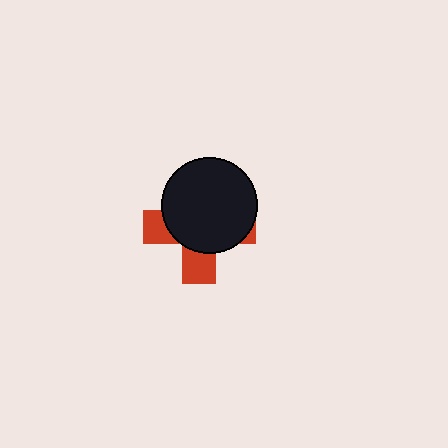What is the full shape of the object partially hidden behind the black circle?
The partially hidden object is a red cross.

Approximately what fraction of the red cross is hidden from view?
Roughly 69% of the red cross is hidden behind the black circle.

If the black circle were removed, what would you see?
You would see the complete red cross.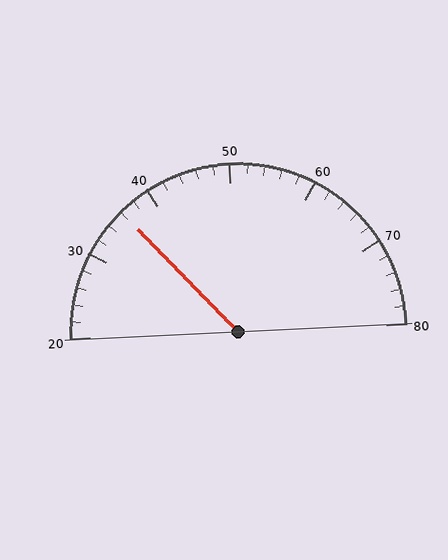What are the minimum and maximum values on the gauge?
The gauge ranges from 20 to 80.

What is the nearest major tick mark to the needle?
The nearest major tick mark is 40.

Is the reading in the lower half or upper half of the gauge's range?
The reading is in the lower half of the range (20 to 80).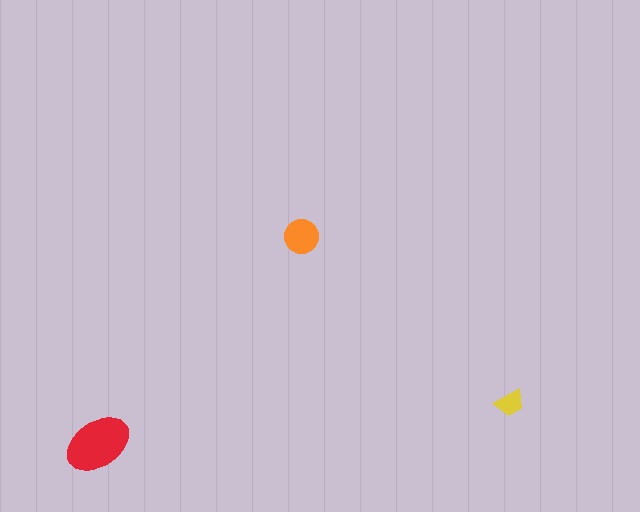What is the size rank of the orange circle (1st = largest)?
2nd.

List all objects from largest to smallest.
The red ellipse, the orange circle, the yellow trapezoid.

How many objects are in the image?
There are 3 objects in the image.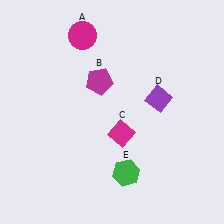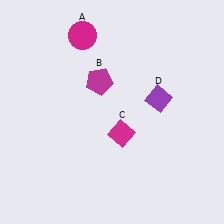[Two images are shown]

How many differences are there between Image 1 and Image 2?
There is 1 difference between the two images.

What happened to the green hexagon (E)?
The green hexagon (E) was removed in Image 2. It was in the bottom-right area of Image 1.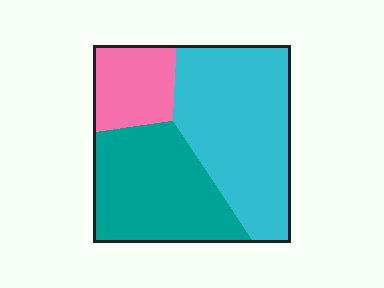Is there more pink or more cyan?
Cyan.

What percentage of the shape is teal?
Teal covers 36% of the shape.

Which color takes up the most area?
Cyan, at roughly 45%.